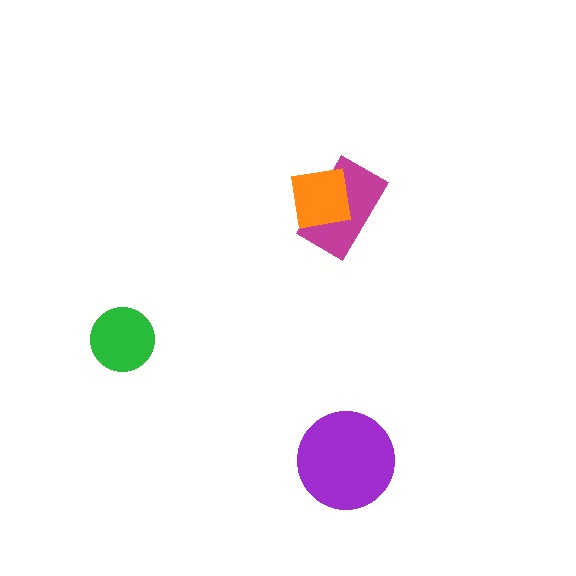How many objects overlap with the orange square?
1 object overlaps with the orange square.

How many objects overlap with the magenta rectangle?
1 object overlaps with the magenta rectangle.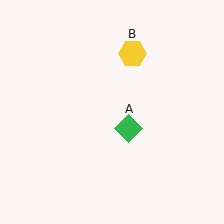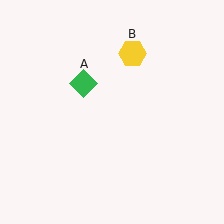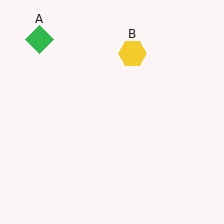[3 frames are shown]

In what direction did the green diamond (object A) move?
The green diamond (object A) moved up and to the left.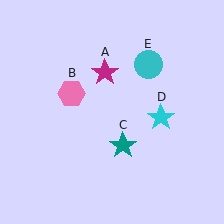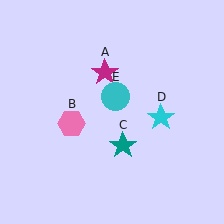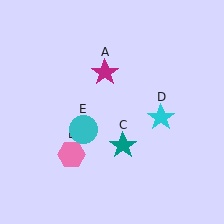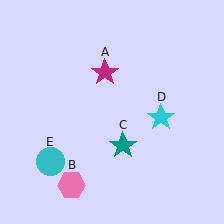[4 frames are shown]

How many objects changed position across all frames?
2 objects changed position: pink hexagon (object B), cyan circle (object E).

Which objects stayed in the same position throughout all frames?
Magenta star (object A) and teal star (object C) and cyan star (object D) remained stationary.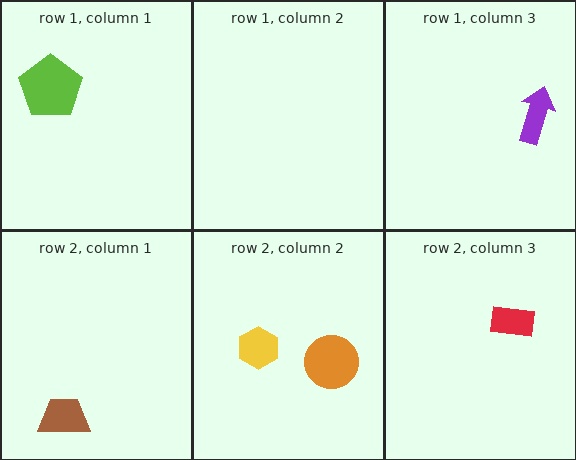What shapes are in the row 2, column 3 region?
The red rectangle.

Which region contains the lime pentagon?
The row 1, column 1 region.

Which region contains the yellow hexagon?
The row 2, column 2 region.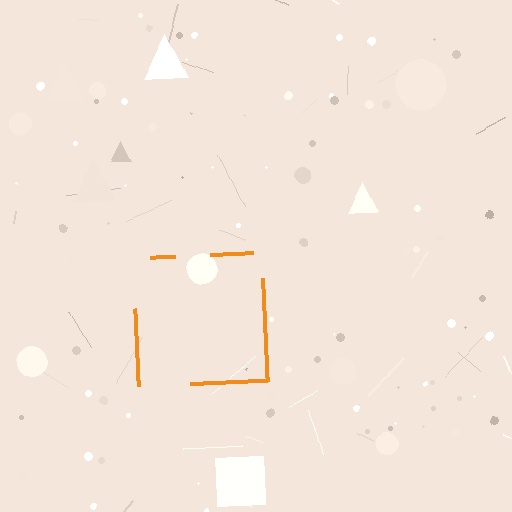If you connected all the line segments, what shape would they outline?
They would outline a square.